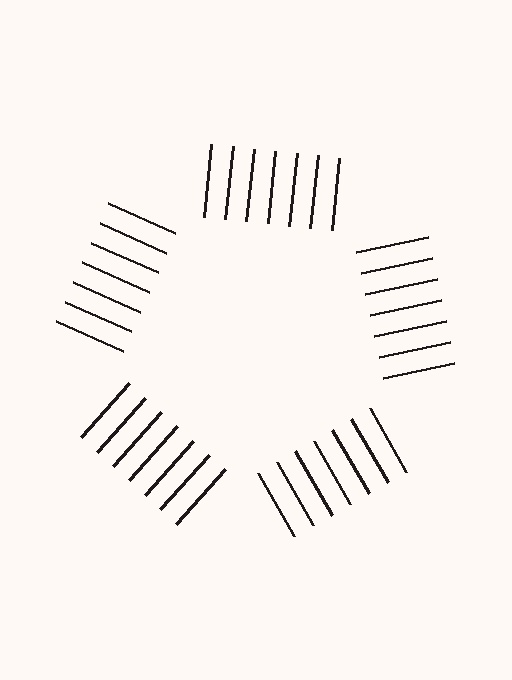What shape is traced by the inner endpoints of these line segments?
An illusory pentagon — the line segments terminate on its edges but no continuous stroke is drawn.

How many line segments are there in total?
35 — 7 along each of the 5 edges.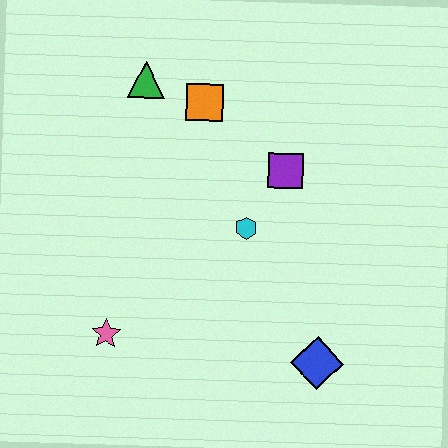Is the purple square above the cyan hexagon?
Yes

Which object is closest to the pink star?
The cyan hexagon is closest to the pink star.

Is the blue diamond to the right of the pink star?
Yes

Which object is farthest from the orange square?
The blue diamond is farthest from the orange square.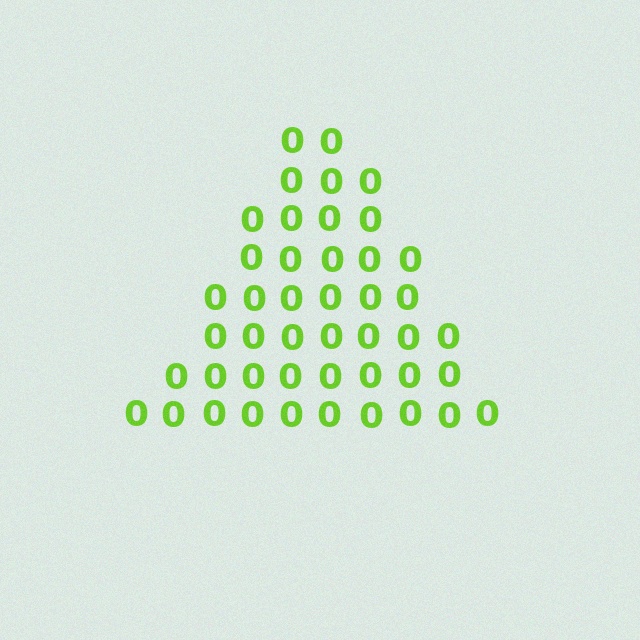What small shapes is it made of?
It is made of small digit 0's.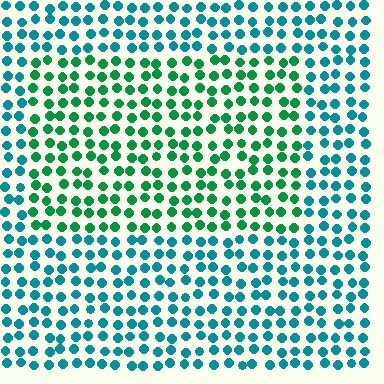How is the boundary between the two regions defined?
The boundary is defined purely by a slight shift in hue (about 39 degrees). Spacing, size, and orientation are identical on both sides.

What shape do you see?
I see a rectangle.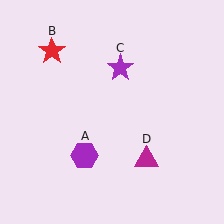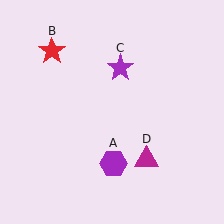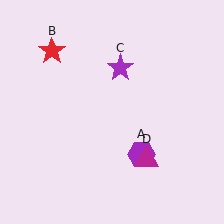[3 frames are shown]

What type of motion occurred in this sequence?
The purple hexagon (object A) rotated counterclockwise around the center of the scene.